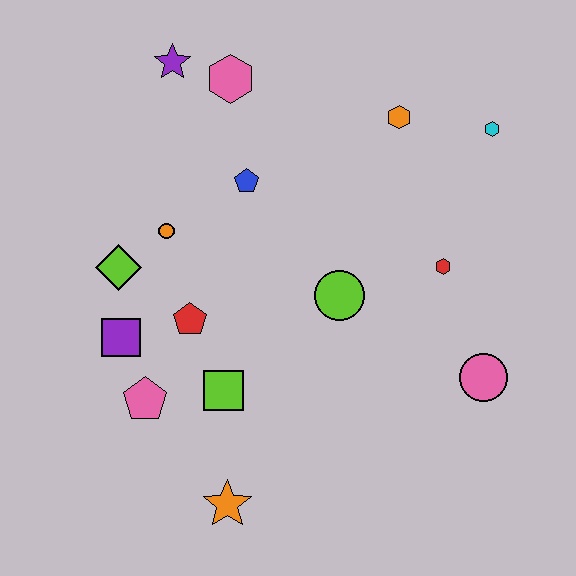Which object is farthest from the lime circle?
The purple star is farthest from the lime circle.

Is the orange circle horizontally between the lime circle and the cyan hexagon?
No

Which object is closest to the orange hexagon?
The cyan hexagon is closest to the orange hexagon.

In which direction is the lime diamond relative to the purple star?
The lime diamond is below the purple star.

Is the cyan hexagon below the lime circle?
No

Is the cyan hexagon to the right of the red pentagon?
Yes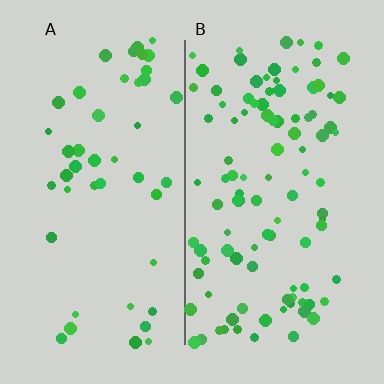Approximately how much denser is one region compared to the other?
Approximately 2.2× — region B over region A.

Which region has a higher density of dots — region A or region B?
B (the right).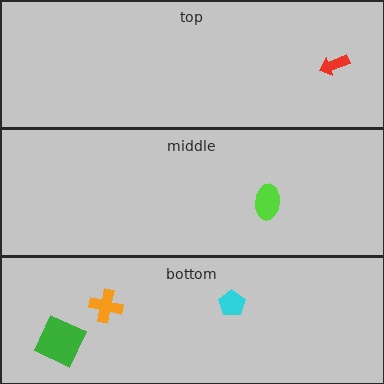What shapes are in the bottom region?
The green square, the cyan pentagon, the orange cross.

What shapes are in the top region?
The red arrow.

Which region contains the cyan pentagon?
The bottom region.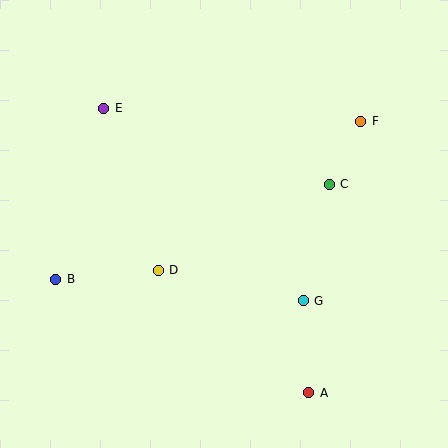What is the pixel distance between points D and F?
The distance between D and F is 252 pixels.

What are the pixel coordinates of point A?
Point A is at (309, 393).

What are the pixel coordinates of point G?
Point G is at (303, 301).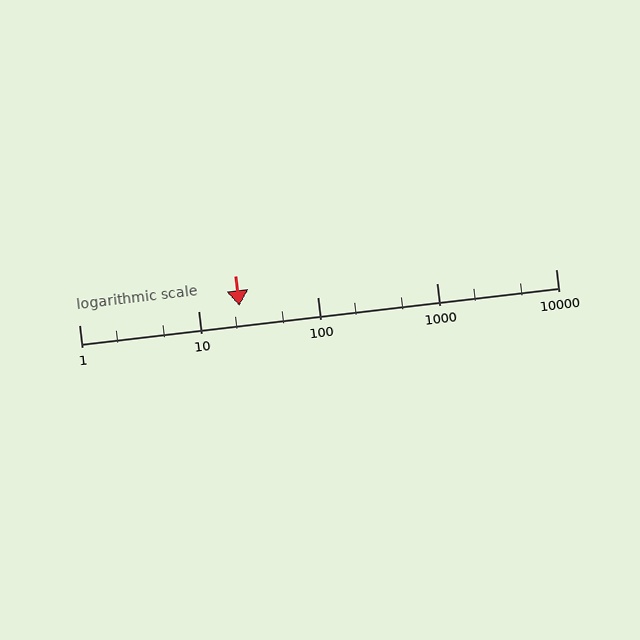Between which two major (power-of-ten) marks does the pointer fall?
The pointer is between 10 and 100.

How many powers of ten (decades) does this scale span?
The scale spans 4 decades, from 1 to 10000.